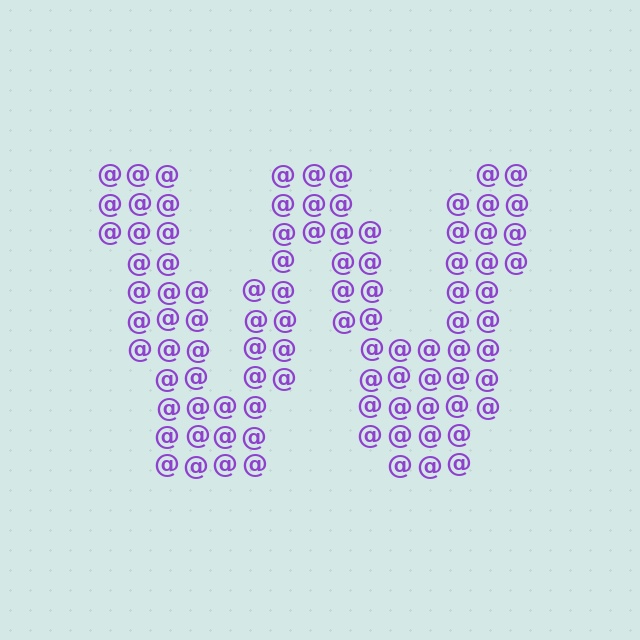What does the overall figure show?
The overall figure shows the letter W.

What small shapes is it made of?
It is made of small at signs.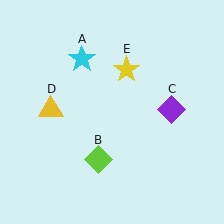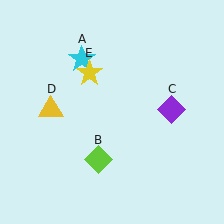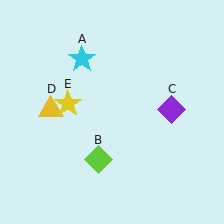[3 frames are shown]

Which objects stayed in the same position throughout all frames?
Cyan star (object A) and lime diamond (object B) and purple diamond (object C) and yellow triangle (object D) remained stationary.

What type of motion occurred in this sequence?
The yellow star (object E) rotated counterclockwise around the center of the scene.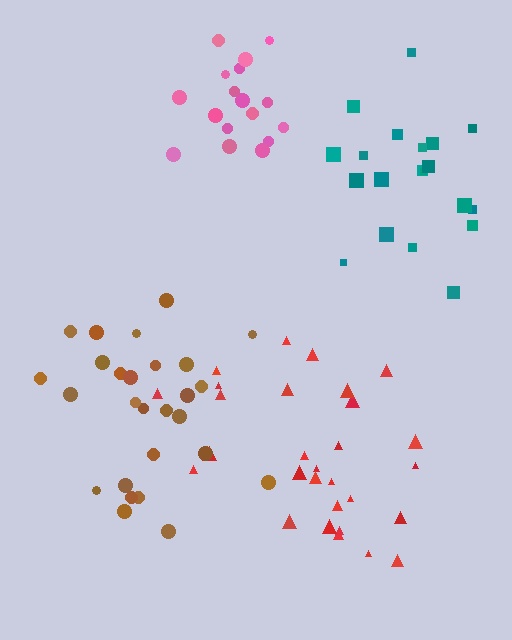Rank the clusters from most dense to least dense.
pink, red, brown, teal.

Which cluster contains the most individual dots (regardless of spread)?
Red (29).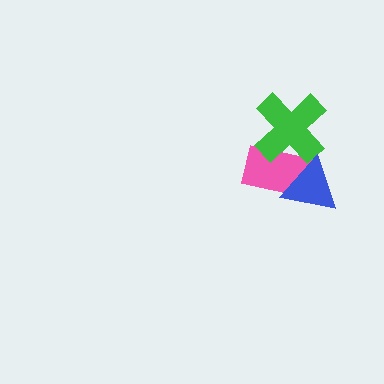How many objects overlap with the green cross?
2 objects overlap with the green cross.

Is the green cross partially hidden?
Yes, it is partially covered by another shape.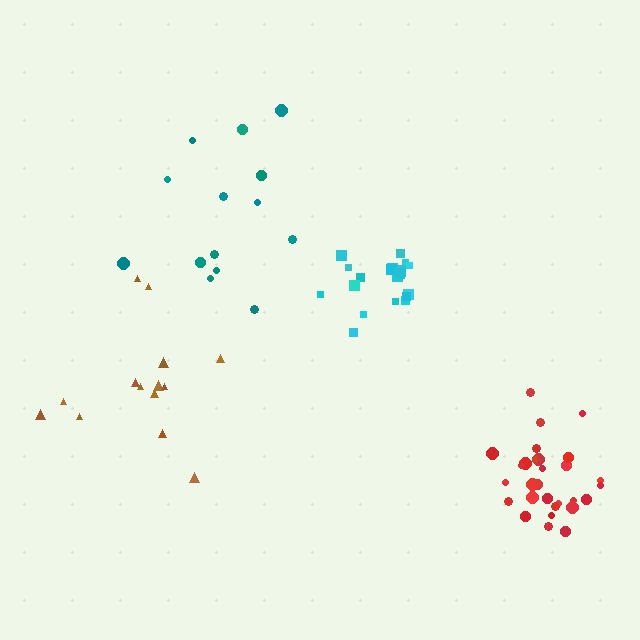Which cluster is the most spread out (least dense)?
Teal.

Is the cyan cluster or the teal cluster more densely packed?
Cyan.